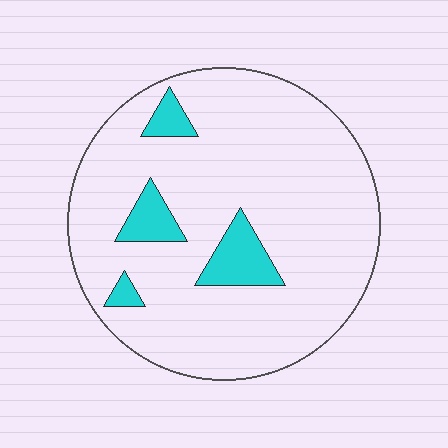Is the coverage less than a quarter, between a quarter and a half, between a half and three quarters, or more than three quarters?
Less than a quarter.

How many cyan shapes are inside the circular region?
4.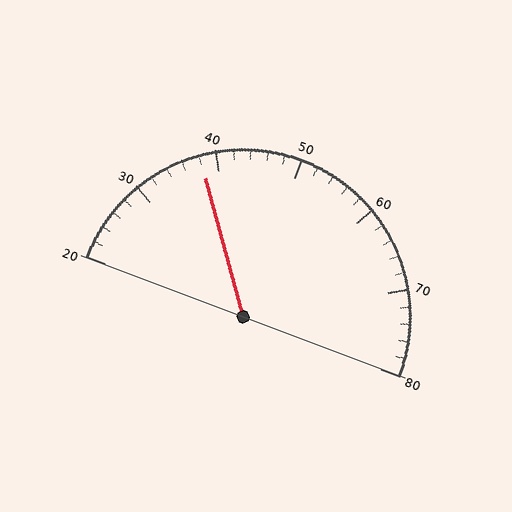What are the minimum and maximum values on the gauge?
The gauge ranges from 20 to 80.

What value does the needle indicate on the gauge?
The needle indicates approximately 38.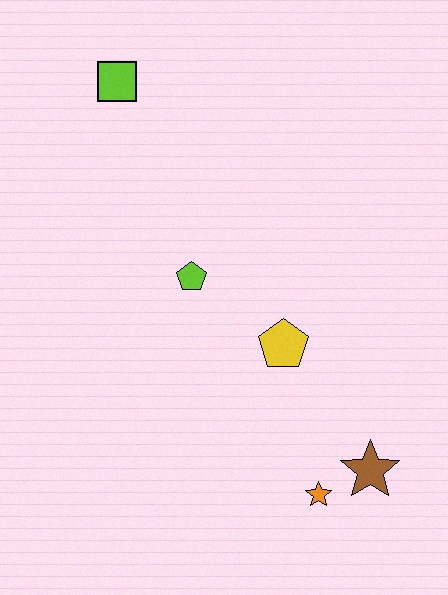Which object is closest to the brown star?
The orange star is closest to the brown star.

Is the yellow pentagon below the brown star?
No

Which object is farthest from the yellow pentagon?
The lime square is farthest from the yellow pentagon.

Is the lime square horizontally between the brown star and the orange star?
No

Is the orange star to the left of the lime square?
No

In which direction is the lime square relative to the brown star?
The lime square is above the brown star.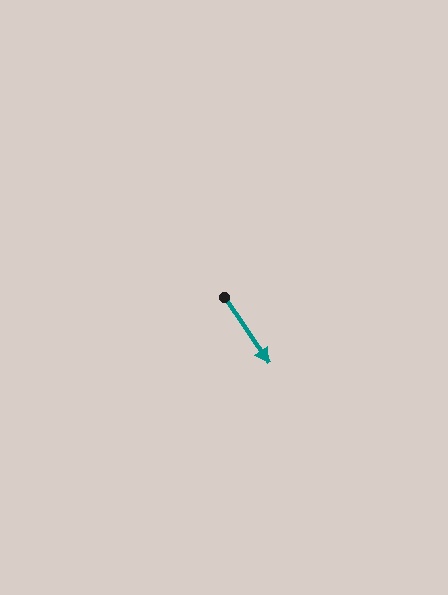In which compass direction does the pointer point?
Southeast.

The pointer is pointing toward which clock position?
Roughly 5 o'clock.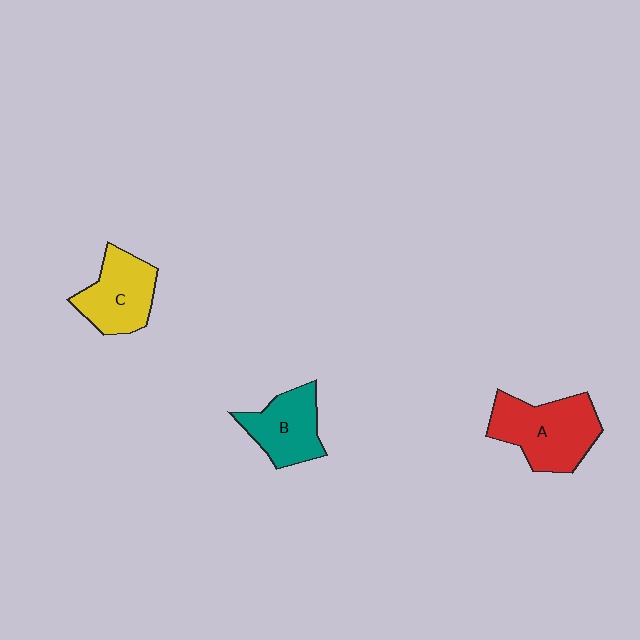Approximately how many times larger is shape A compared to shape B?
Approximately 1.4 times.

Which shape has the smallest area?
Shape B (teal).